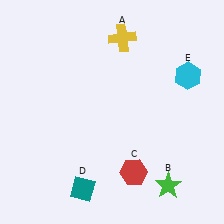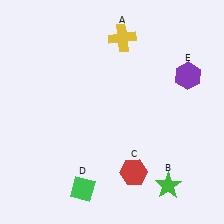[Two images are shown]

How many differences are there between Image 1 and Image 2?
There are 2 differences between the two images.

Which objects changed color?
D changed from teal to green. E changed from cyan to purple.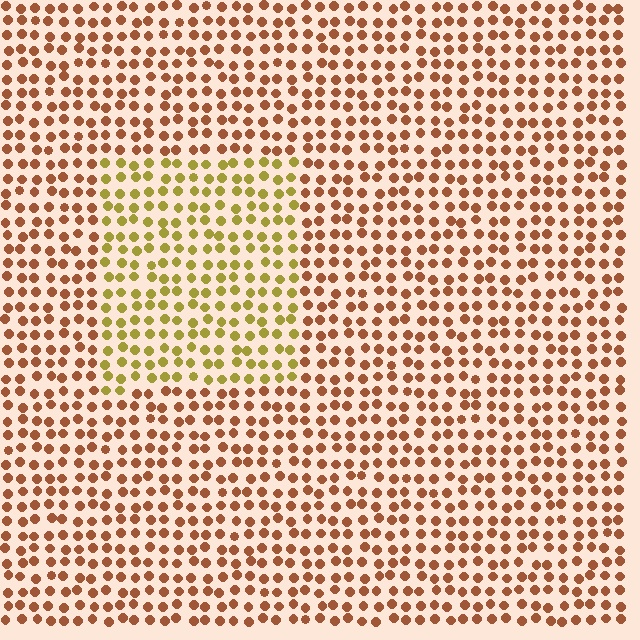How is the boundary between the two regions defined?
The boundary is defined purely by a slight shift in hue (about 40 degrees). Spacing, size, and orientation are identical on both sides.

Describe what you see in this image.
The image is filled with small brown elements in a uniform arrangement. A rectangle-shaped region is visible where the elements are tinted to a slightly different hue, forming a subtle color boundary.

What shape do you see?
I see a rectangle.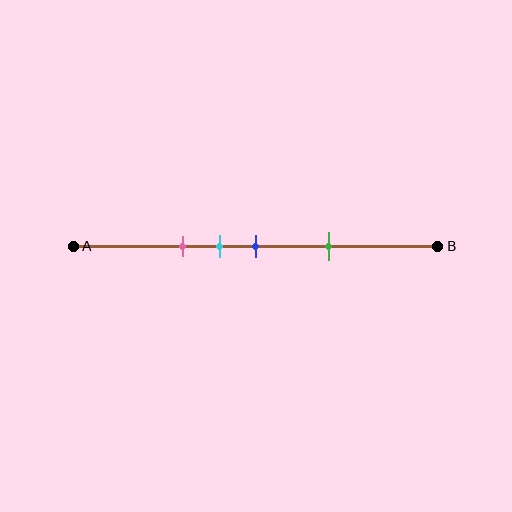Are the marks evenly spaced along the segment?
No, the marks are not evenly spaced.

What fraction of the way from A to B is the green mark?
The green mark is approximately 70% (0.7) of the way from A to B.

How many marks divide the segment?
There are 4 marks dividing the segment.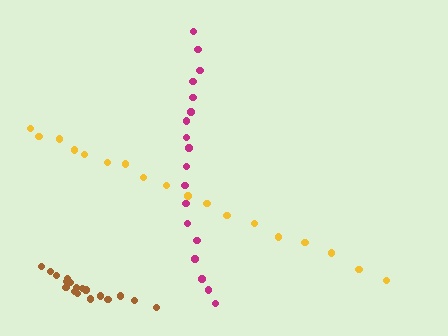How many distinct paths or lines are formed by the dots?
There are 3 distinct paths.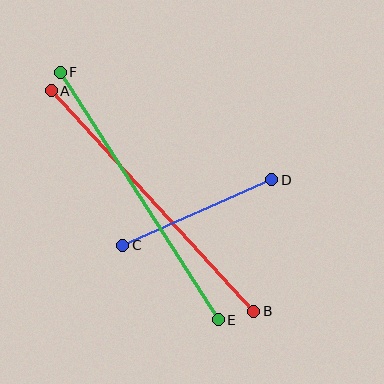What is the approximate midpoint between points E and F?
The midpoint is at approximately (139, 196) pixels.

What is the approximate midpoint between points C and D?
The midpoint is at approximately (197, 213) pixels.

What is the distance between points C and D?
The distance is approximately 163 pixels.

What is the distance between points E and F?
The distance is approximately 294 pixels.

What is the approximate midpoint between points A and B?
The midpoint is at approximately (153, 201) pixels.